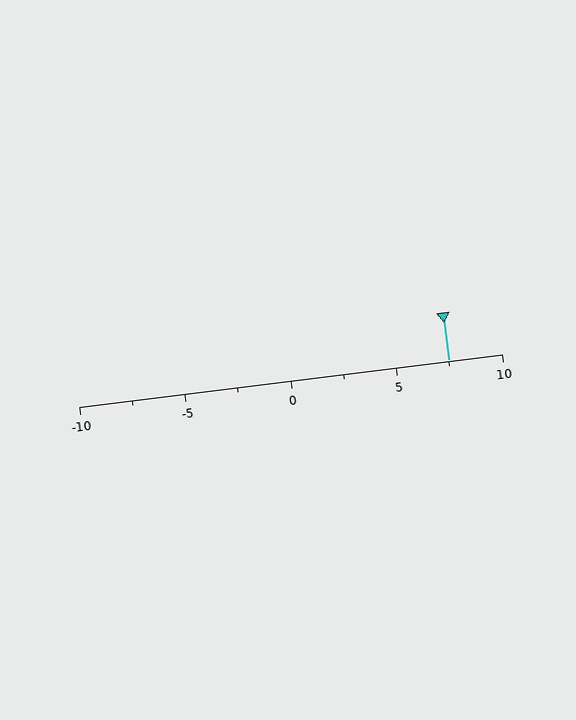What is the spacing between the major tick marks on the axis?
The major ticks are spaced 5 apart.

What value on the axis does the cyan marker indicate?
The marker indicates approximately 7.5.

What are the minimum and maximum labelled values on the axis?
The axis runs from -10 to 10.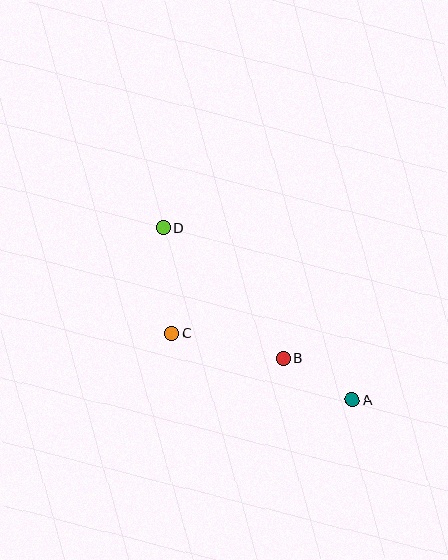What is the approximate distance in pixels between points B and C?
The distance between B and C is approximately 115 pixels.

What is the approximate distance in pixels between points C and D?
The distance between C and D is approximately 106 pixels.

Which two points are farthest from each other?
Points A and D are farthest from each other.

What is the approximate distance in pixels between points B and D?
The distance between B and D is approximately 178 pixels.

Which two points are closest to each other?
Points A and B are closest to each other.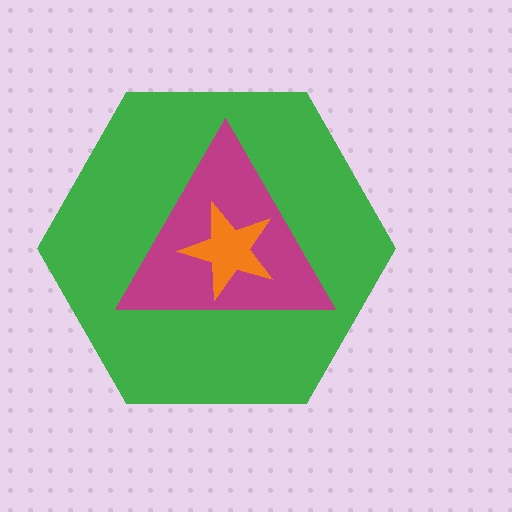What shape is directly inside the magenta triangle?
The orange star.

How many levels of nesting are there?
3.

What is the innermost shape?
The orange star.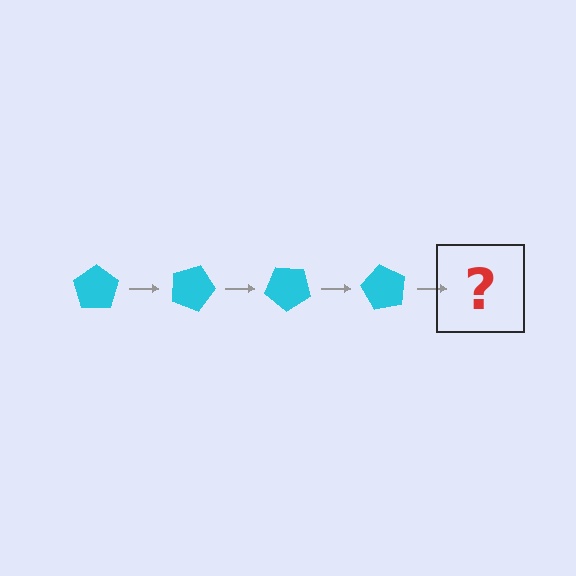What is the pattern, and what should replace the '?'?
The pattern is that the pentagon rotates 20 degrees each step. The '?' should be a cyan pentagon rotated 80 degrees.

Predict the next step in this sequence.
The next step is a cyan pentagon rotated 80 degrees.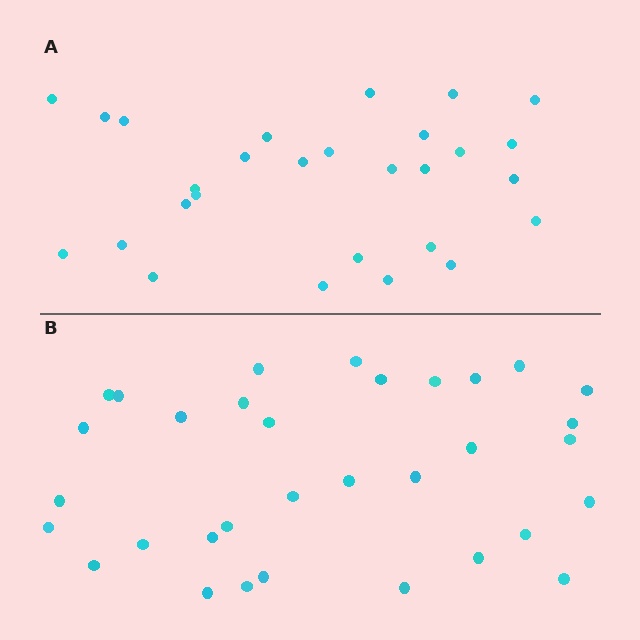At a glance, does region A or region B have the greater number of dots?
Region B (the bottom region) has more dots.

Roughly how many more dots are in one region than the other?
Region B has about 5 more dots than region A.